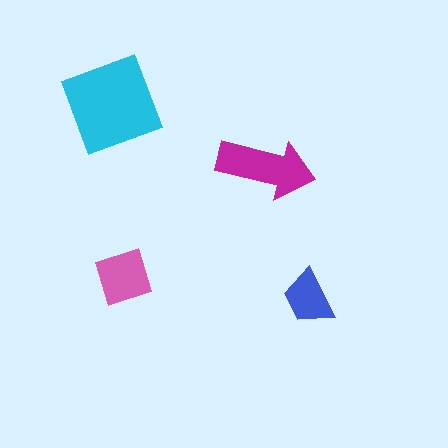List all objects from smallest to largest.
The blue trapezoid, the pink square, the magenta arrow, the cyan diamond.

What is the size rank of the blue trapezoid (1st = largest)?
4th.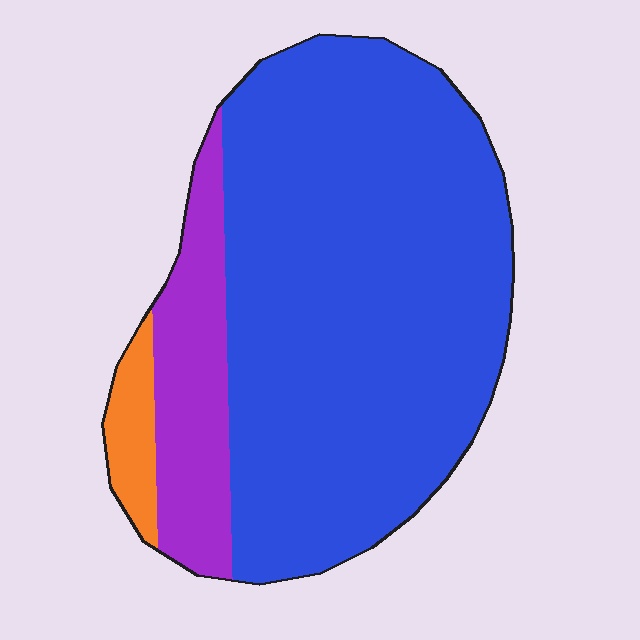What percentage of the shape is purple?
Purple covers about 15% of the shape.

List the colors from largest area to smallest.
From largest to smallest: blue, purple, orange.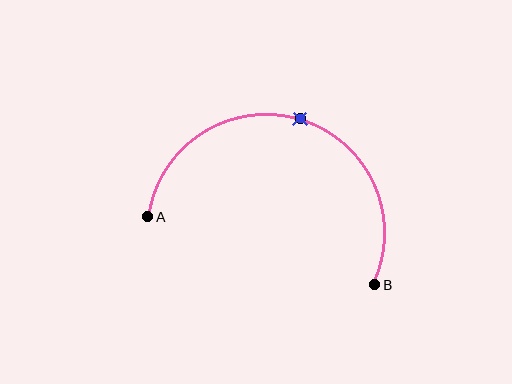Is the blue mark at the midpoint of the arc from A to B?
Yes. The blue mark lies on the arc at equal arc-length from both A and B — it is the arc midpoint.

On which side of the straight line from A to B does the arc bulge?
The arc bulges above the straight line connecting A and B.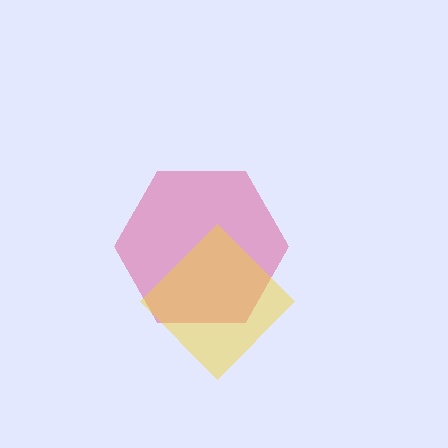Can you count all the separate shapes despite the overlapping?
Yes, there are 2 separate shapes.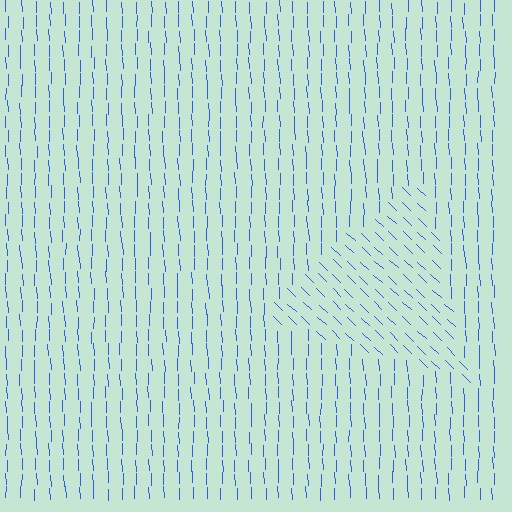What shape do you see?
I see a triangle.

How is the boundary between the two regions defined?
The boundary is defined purely by a change in line orientation (approximately 45 degrees difference). All lines are the same color and thickness.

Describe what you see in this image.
The image is filled with small blue line segments. A triangle region in the image has lines oriented differently from the surrounding lines, creating a visible texture boundary.